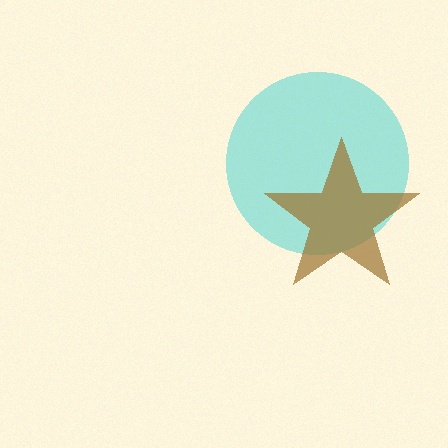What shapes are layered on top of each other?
The layered shapes are: a cyan circle, a brown star.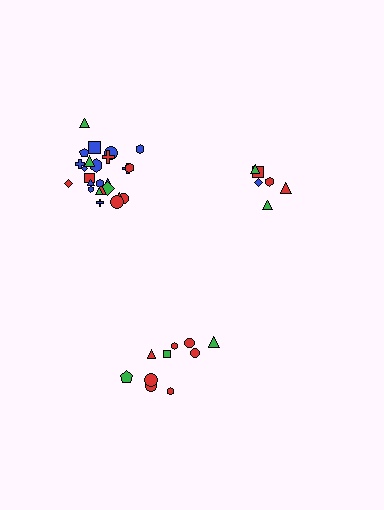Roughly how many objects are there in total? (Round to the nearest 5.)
Roughly 40 objects in total.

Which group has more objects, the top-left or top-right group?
The top-left group.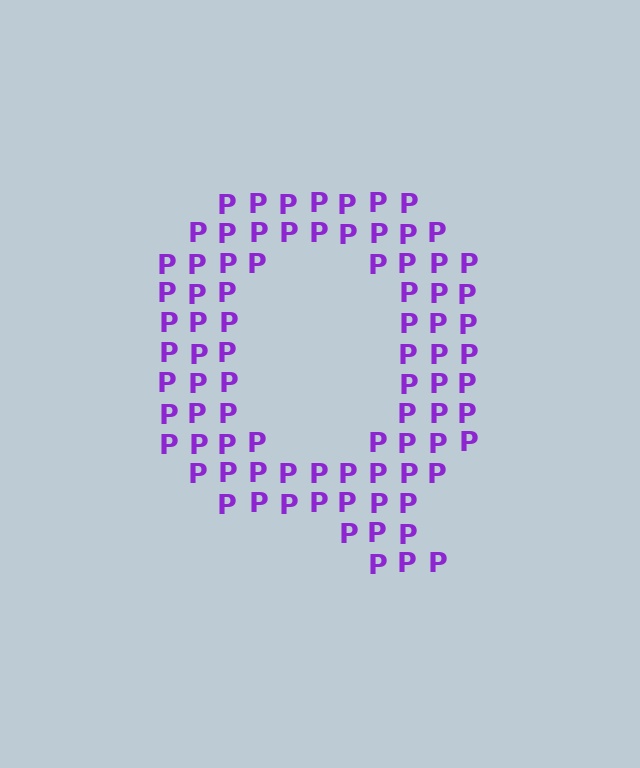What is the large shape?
The large shape is the letter Q.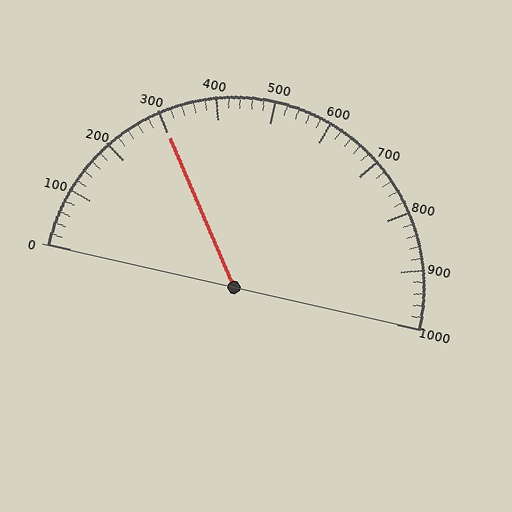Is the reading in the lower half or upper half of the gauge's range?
The reading is in the lower half of the range (0 to 1000).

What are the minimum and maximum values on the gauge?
The gauge ranges from 0 to 1000.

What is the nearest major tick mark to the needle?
The nearest major tick mark is 300.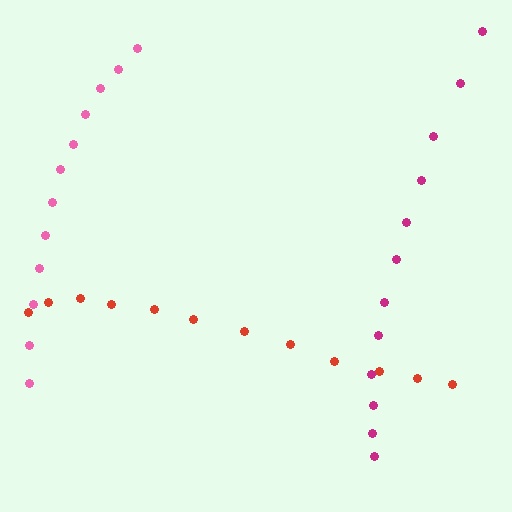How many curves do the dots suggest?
There are 3 distinct paths.